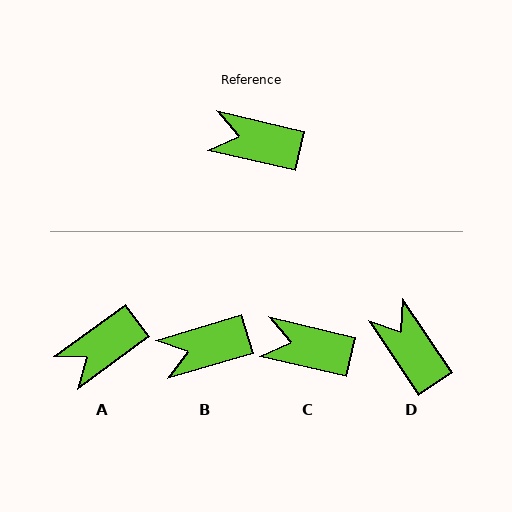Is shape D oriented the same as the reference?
No, it is off by about 43 degrees.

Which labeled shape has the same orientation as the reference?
C.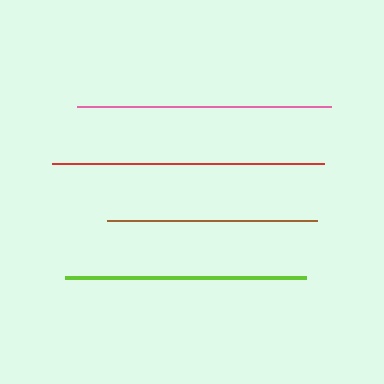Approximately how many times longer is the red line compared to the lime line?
The red line is approximately 1.1 times the length of the lime line.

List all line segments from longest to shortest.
From longest to shortest: red, pink, lime, brown.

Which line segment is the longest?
The red line is the longest at approximately 272 pixels.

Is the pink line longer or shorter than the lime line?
The pink line is longer than the lime line.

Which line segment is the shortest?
The brown line is the shortest at approximately 210 pixels.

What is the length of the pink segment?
The pink segment is approximately 254 pixels long.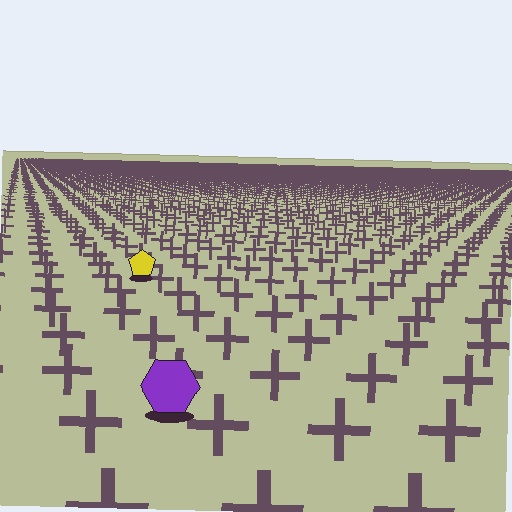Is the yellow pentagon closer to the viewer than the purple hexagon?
No. The purple hexagon is closer — you can tell from the texture gradient: the ground texture is coarser near it.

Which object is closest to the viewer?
The purple hexagon is closest. The texture marks near it are larger and more spread out.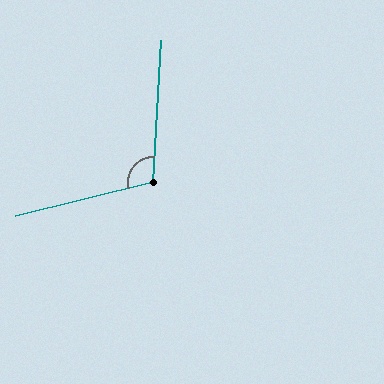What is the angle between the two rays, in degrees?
Approximately 107 degrees.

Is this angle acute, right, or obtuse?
It is obtuse.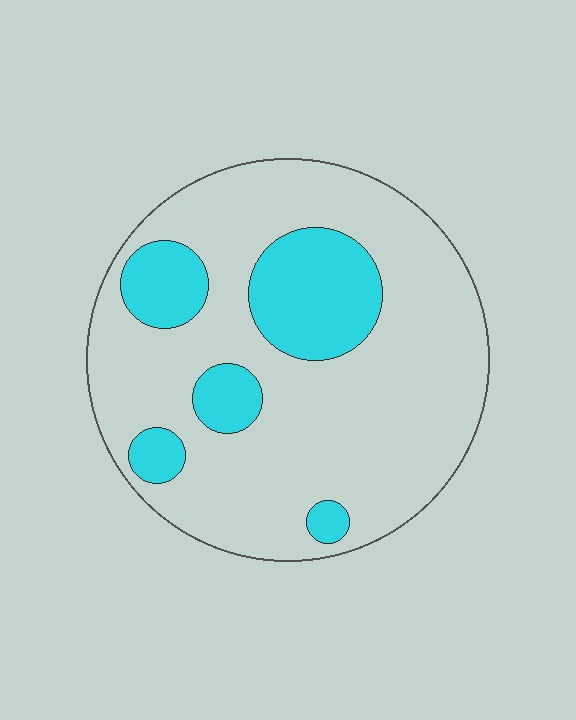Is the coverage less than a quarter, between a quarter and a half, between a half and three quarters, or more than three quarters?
Less than a quarter.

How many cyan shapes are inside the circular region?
5.